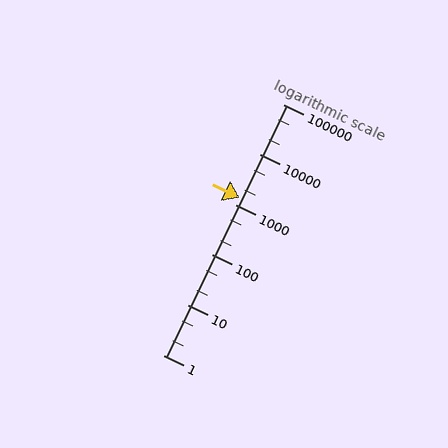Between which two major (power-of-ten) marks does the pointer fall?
The pointer is between 1000 and 10000.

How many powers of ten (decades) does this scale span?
The scale spans 5 decades, from 1 to 100000.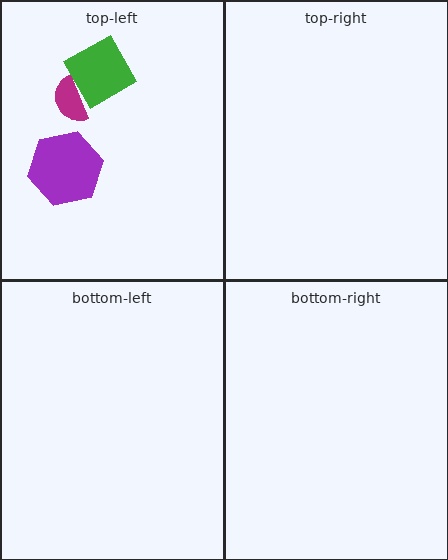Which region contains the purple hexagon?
The top-left region.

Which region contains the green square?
The top-left region.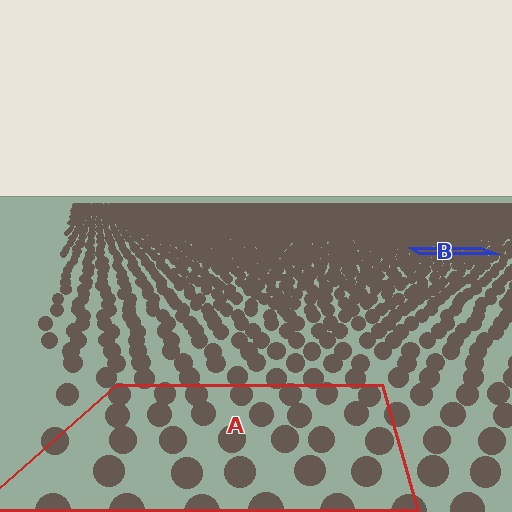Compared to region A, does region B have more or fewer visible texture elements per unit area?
Region B has more texture elements per unit area — they are packed more densely because it is farther away.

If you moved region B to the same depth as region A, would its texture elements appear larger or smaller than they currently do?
They would appear larger. At a closer depth, the same texture elements are projected at a bigger on-screen size.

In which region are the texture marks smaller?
The texture marks are smaller in region B, because it is farther away.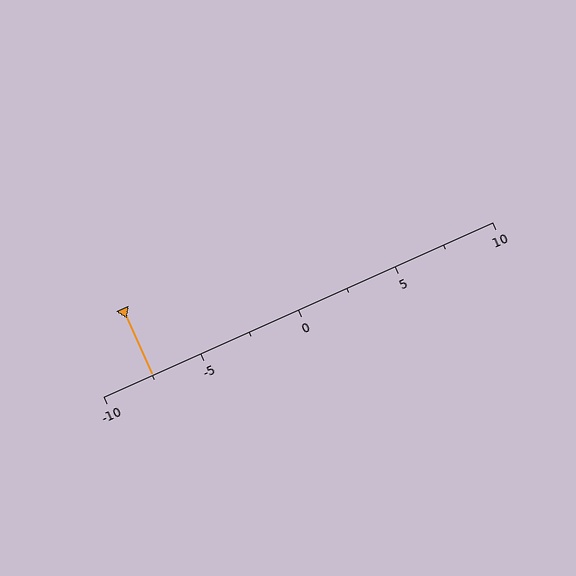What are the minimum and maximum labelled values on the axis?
The axis runs from -10 to 10.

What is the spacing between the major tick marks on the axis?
The major ticks are spaced 5 apart.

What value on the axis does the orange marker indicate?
The marker indicates approximately -7.5.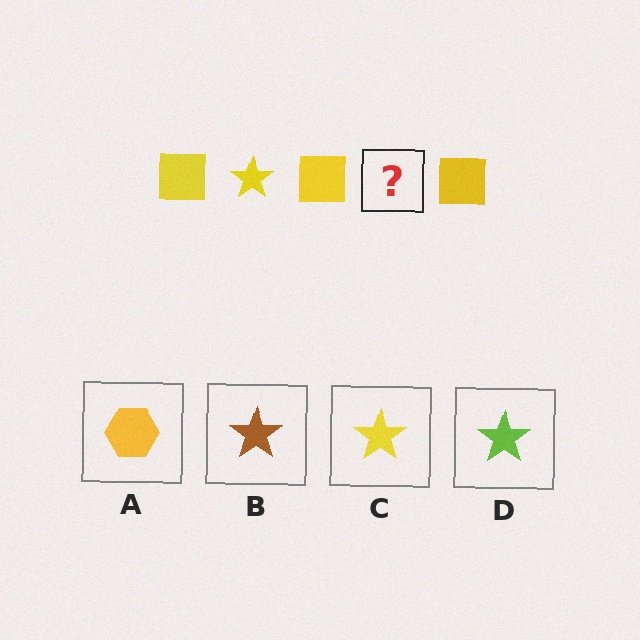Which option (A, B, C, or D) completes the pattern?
C.